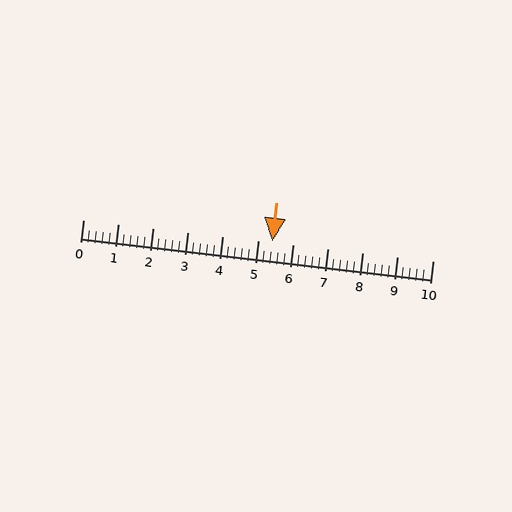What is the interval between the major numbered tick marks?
The major tick marks are spaced 1 units apart.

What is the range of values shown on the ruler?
The ruler shows values from 0 to 10.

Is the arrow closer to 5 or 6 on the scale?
The arrow is closer to 5.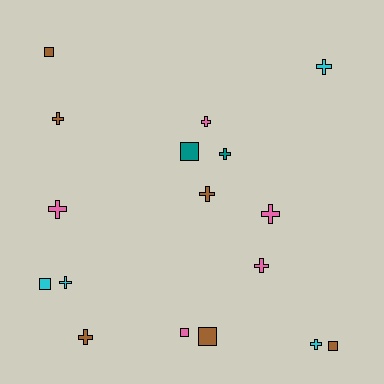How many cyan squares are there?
There is 1 cyan square.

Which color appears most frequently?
Brown, with 6 objects.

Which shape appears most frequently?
Cross, with 11 objects.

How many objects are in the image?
There are 17 objects.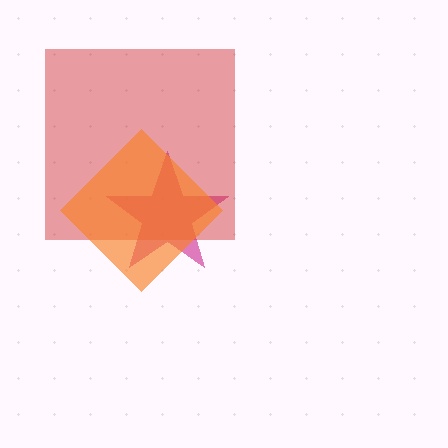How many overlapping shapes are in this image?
There are 3 overlapping shapes in the image.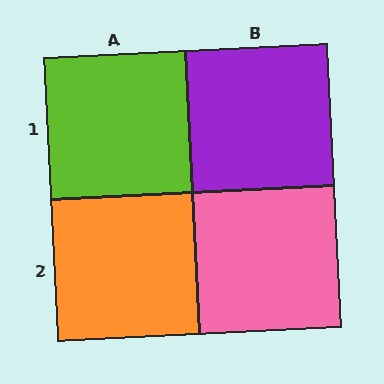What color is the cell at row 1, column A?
Lime.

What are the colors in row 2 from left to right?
Orange, pink.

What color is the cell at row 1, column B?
Purple.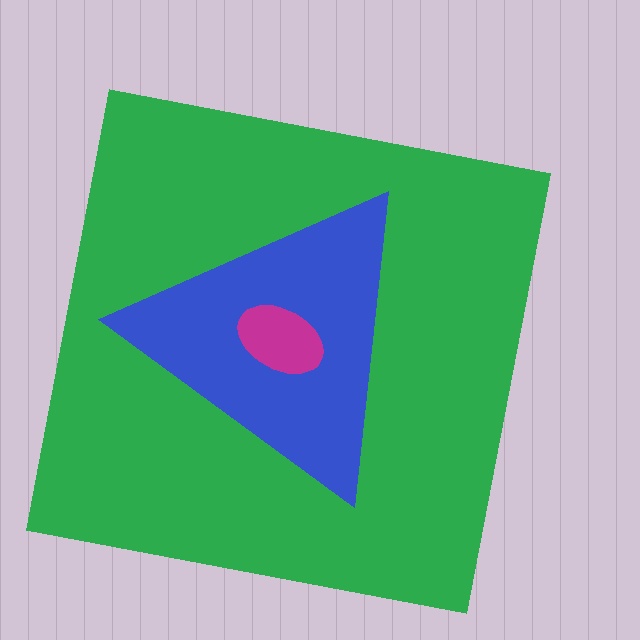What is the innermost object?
The magenta ellipse.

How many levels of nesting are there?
3.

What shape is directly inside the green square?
The blue triangle.